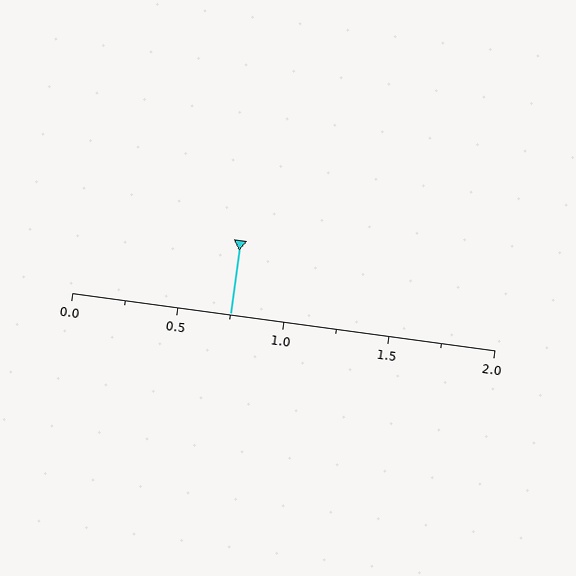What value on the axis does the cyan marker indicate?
The marker indicates approximately 0.75.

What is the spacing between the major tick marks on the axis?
The major ticks are spaced 0.5 apart.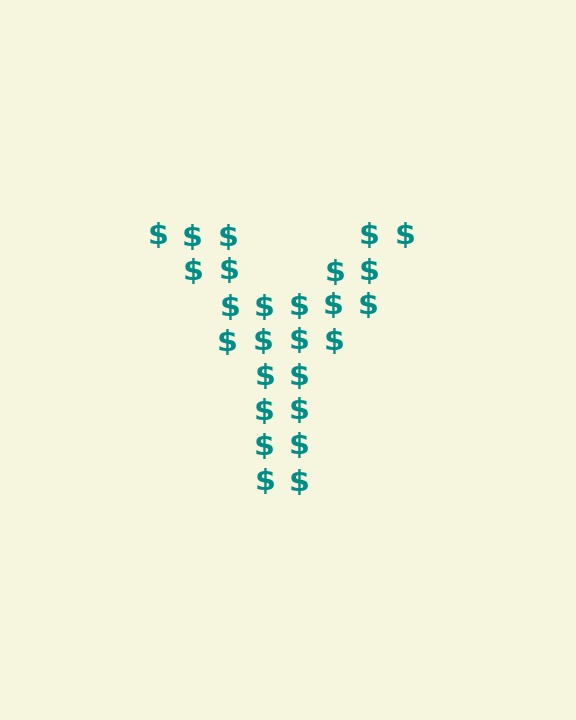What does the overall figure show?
The overall figure shows the letter Y.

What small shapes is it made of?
It is made of small dollar signs.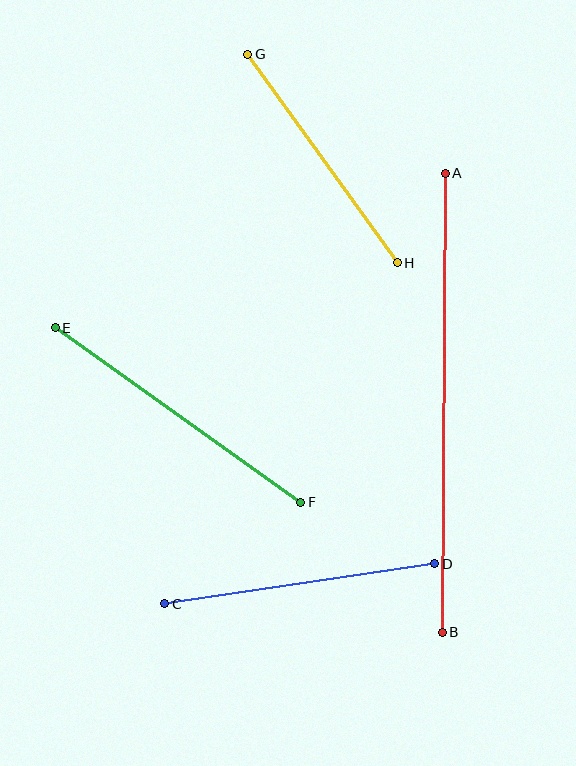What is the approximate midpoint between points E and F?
The midpoint is at approximately (178, 415) pixels.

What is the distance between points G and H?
The distance is approximately 257 pixels.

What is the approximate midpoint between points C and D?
The midpoint is at approximately (299, 584) pixels.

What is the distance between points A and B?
The distance is approximately 459 pixels.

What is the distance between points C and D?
The distance is approximately 273 pixels.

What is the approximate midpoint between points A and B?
The midpoint is at approximately (444, 403) pixels.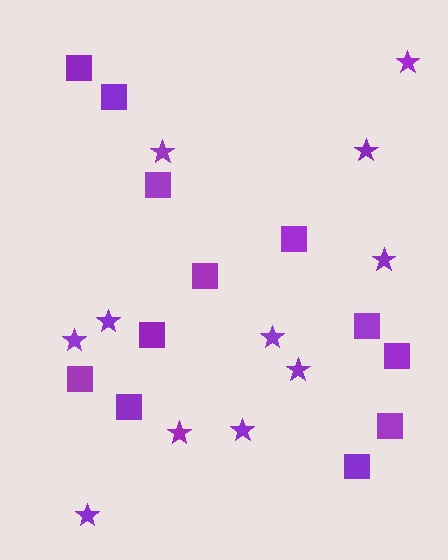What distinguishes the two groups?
There are 2 groups: one group of squares (12) and one group of stars (11).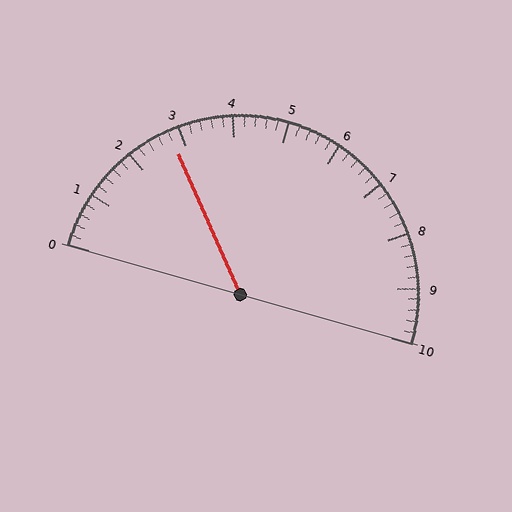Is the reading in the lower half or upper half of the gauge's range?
The reading is in the lower half of the range (0 to 10).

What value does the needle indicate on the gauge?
The needle indicates approximately 2.8.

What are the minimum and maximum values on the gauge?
The gauge ranges from 0 to 10.